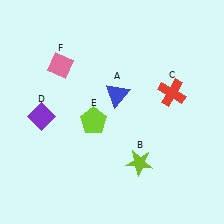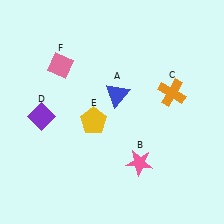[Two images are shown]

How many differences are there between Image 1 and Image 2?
There are 3 differences between the two images.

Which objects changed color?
B changed from lime to pink. C changed from red to orange. E changed from lime to yellow.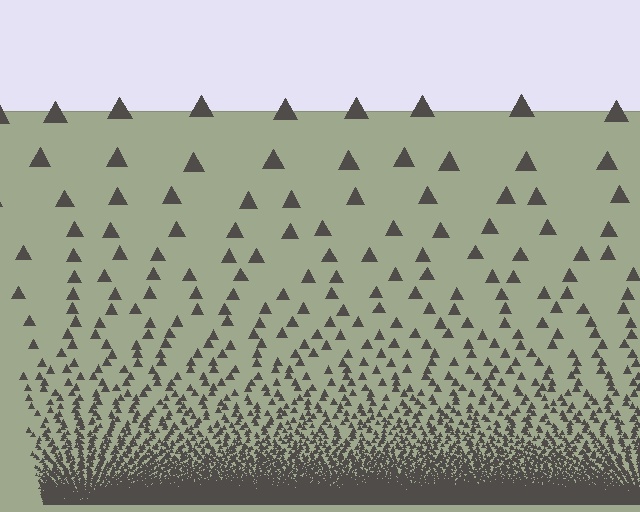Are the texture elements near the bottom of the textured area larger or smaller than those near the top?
Smaller. The gradient is inverted — elements near the bottom are smaller and denser.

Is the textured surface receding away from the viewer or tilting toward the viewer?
The surface appears to tilt toward the viewer. Texture elements get larger and sparser toward the top.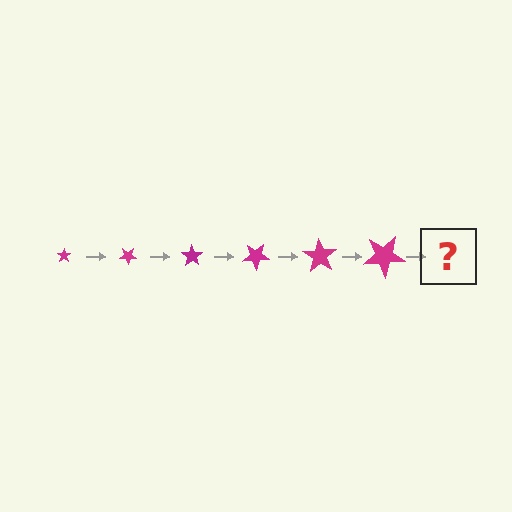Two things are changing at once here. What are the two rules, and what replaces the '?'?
The two rules are that the star grows larger each step and it rotates 35 degrees each step. The '?' should be a star, larger than the previous one and rotated 210 degrees from the start.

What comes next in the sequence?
The next element should be a star, larger than the previous one and rotated 210 degrees from the start.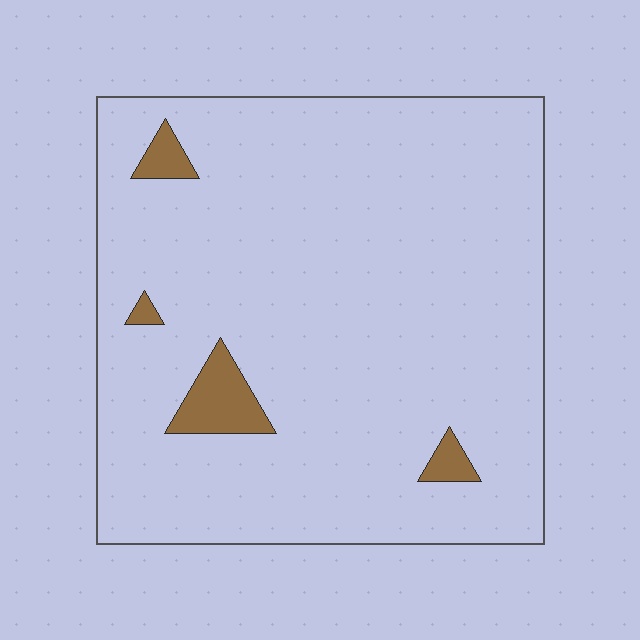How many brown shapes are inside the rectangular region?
4.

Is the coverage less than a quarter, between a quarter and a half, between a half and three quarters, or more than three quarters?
Less than a quarter.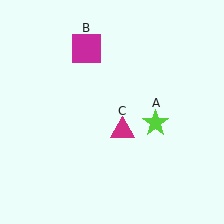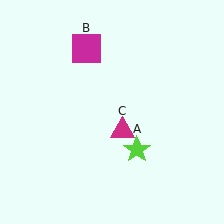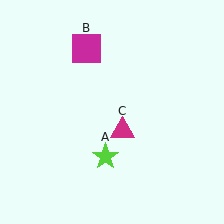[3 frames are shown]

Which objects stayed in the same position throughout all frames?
Magenta square (object B) and magenta triangle (object C) remained stationary.